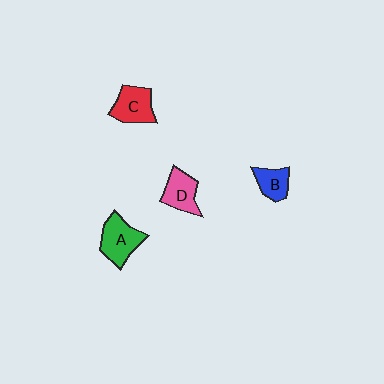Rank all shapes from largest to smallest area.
From largest to smallest: A (green), C (red), D (pink), B (blue).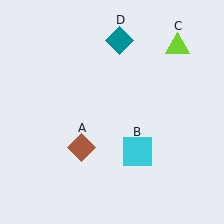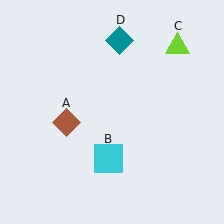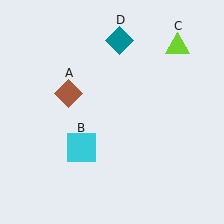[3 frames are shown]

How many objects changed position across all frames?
2 objects changed position: brown diamond (object A), cyan square (object B).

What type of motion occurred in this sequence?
The brown diamond (object A), cyan square (object B) rotated clockwise around the center of the scene.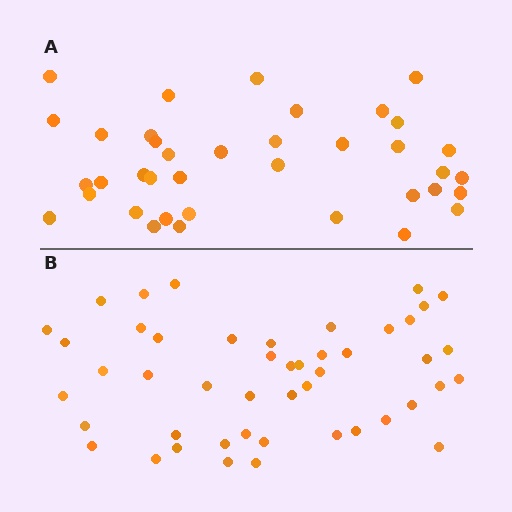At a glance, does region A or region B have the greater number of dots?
Region B (the bottom region) has more dots.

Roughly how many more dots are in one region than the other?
Region B has roughly 8 or so more dots than region A.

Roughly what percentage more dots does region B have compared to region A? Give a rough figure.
About 25% more.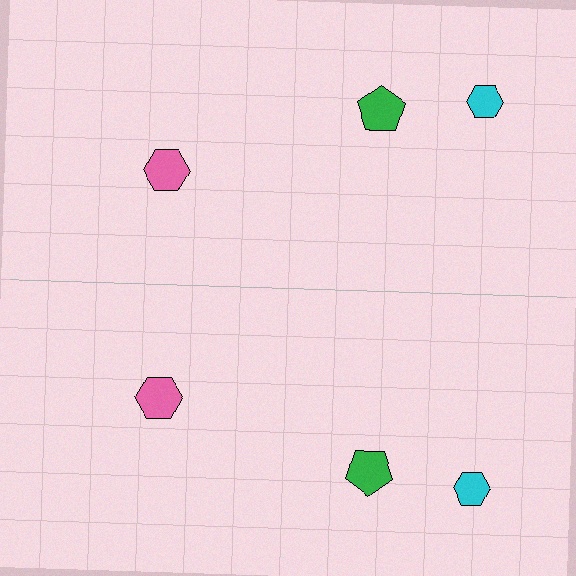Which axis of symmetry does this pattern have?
The pattern has a horizontal axis of symmetry running through the center of the image.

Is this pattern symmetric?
Yes, this pattern has bilateral (reflection) symmetry.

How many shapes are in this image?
There are 6 shapes in this image.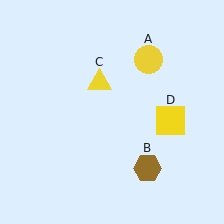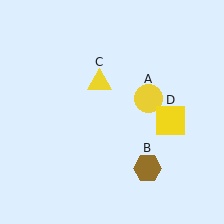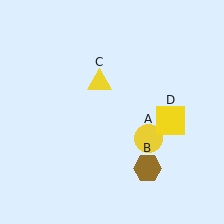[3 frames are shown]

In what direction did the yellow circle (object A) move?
The yellow circle (object A) moved down.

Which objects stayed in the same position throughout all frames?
Brown hexagon (object B) and yellow triangle (object C) and yellow square (object D) remained stationary.